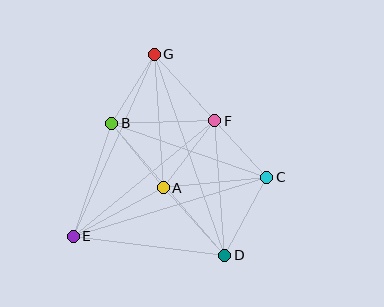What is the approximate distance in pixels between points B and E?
The distance between B and E is approximately 120 pixels.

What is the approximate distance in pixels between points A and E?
The distance between A and E is approximately 102 pixels.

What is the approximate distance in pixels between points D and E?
The distance between D and E is approximately 153 pixels.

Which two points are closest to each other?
Points C and F are closest to each other.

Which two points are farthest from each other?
Points D and G are farthest from each other.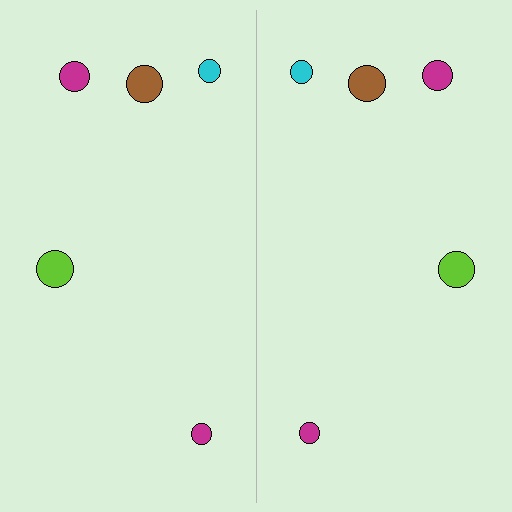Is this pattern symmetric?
Yes, this pattern has bilateral (reflection) symmetry.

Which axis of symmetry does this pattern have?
The pattern has a vertical axis of symmetry running through the center of the image.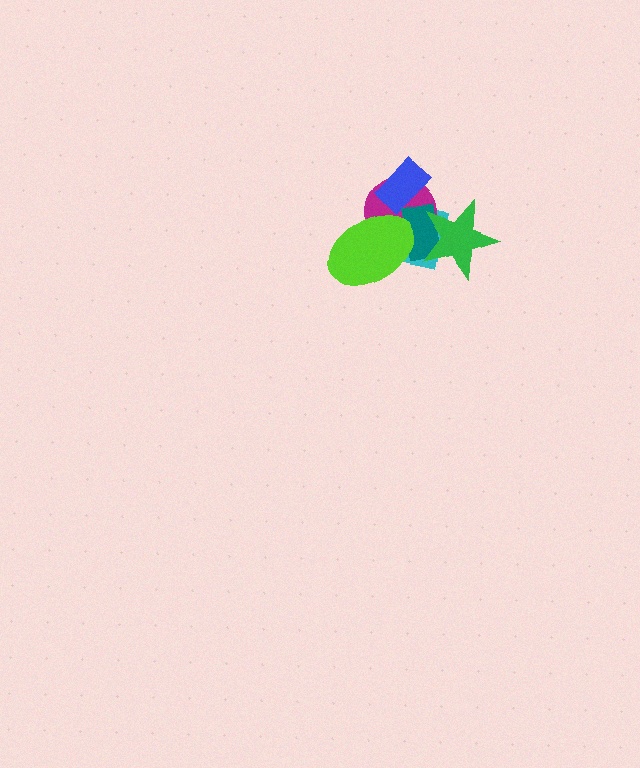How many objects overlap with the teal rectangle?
4 objects overlap with the teal rectangle.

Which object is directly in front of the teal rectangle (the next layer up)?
The lime ellipse is directly in front of the teal rectangle.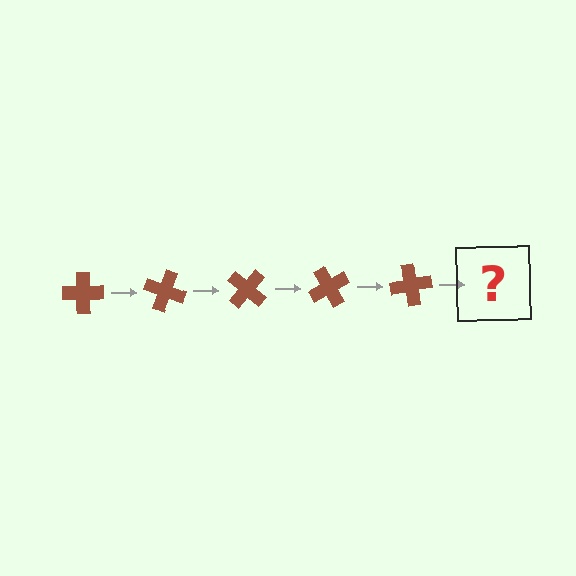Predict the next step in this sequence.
The next step is a brown cross rotated 100 degrees.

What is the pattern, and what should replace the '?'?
The pattern is that the cross rotates 20 degrees each step. The '?' should be a brown cross rotated 100 degrees.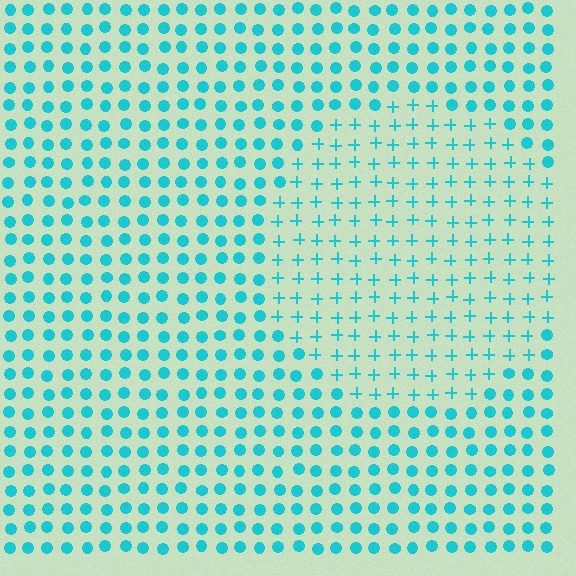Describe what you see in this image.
The image is filled with small cyan elements arranged in a uniform grid. A circle-shaped region contains plus signs, while the surrounding area contains circles. The boundary is defined purely by the change in element shape.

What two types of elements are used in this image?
The image uses plus signs inside the circle region and circles outside it.